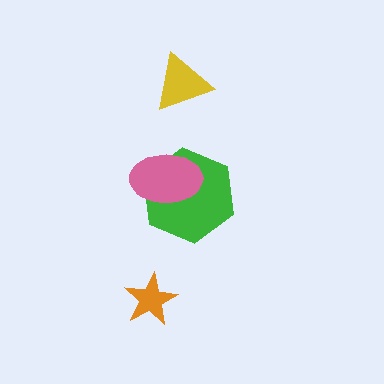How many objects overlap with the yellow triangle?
0 objects overlap with the yellow triangle.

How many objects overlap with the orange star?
0 objects overlap with the orange star.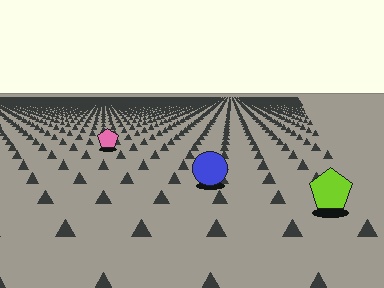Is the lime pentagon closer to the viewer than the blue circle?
Yes. The lime pentagon is closer — you can tell from the texture gradient: the ground texture is coarser near it.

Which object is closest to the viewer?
The lime pentagon is closest. The texture marks near it are larger and more spread out.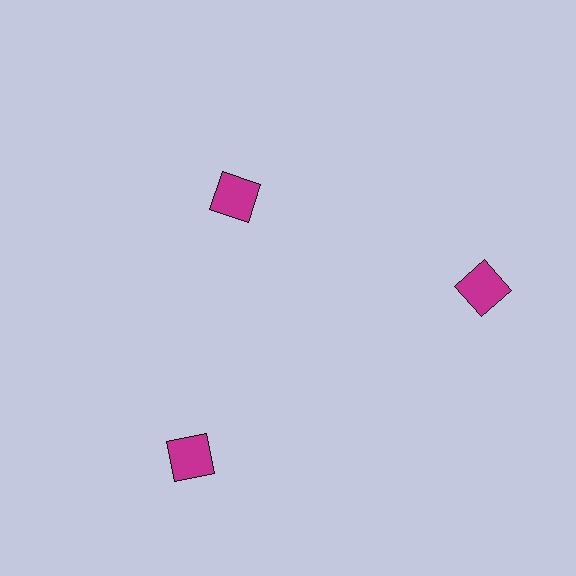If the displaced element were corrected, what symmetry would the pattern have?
It would have 3-fold rotational symmetry — the pattern would map onto itself every 120 degrees.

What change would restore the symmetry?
The symmetry would be restored by moving it outward, back onto the ring so that all 3 squares sit at equal angles and equal distance from the center.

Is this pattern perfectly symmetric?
No. The 3 magenta squares are arranged in a ring, but one element near the 11 o'clock position is pulled inward toward the center, breaking the 3-fold rotational symmetry.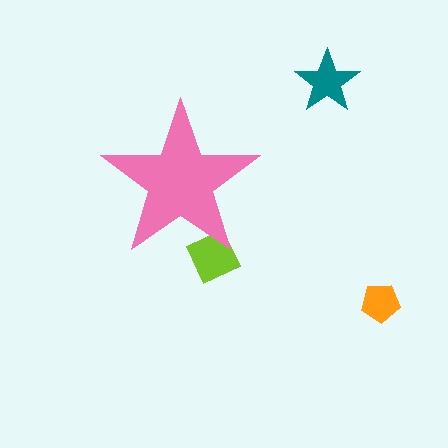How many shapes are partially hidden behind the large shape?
1 shape is partially hidden.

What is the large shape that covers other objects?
A pink star.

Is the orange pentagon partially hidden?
No, the orange pentagon is fully visible.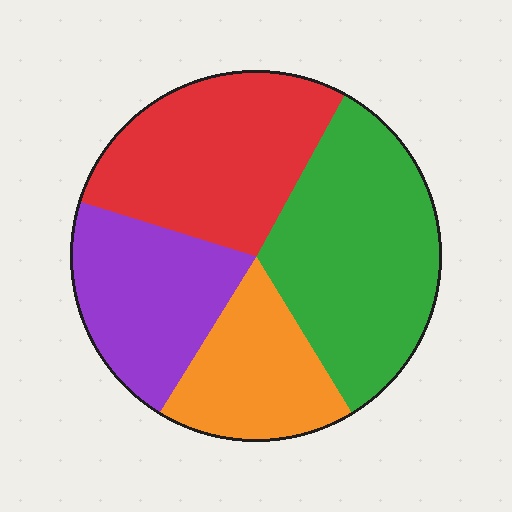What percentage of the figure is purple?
Purple takes up about one fifth (1/5) of the figure.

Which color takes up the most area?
Green, at roughly 35%.